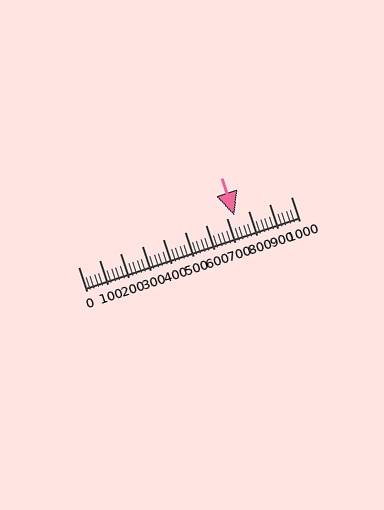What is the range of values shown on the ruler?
The ruler shows values from 0 to 1000.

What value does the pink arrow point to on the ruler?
The pink arrow points to approximately 736.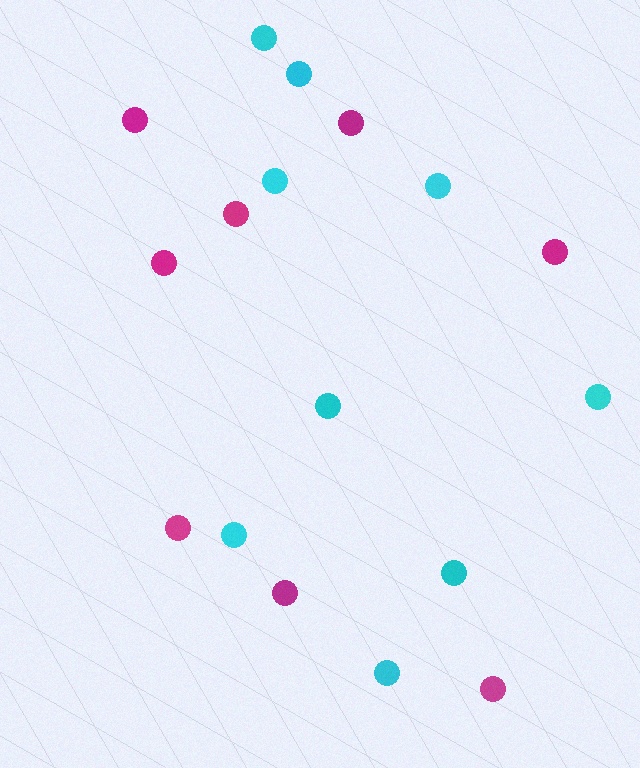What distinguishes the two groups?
There are 2 groups: one group of cyan circles (9) and one group of magenta circles (8).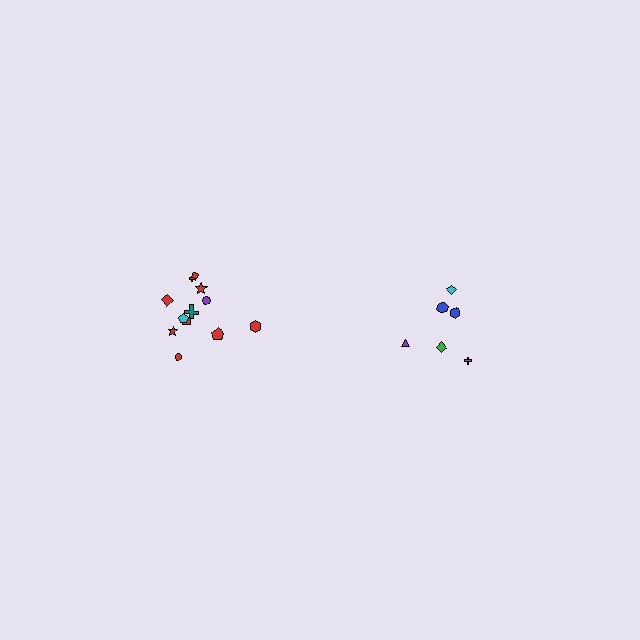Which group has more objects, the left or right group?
The left group.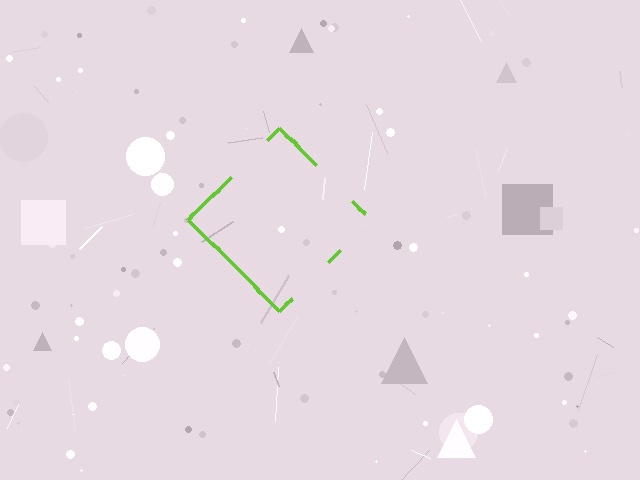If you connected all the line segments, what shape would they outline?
They would outline a diamond.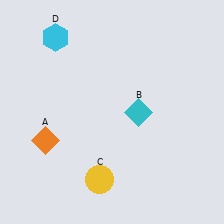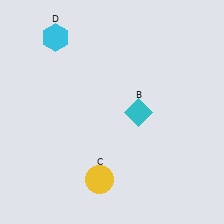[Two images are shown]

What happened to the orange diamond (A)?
The orange diamond (A) was removed in Image 2. It was in the bottom-left area of Image 1.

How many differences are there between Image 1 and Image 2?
There is 1 difference between the two images.